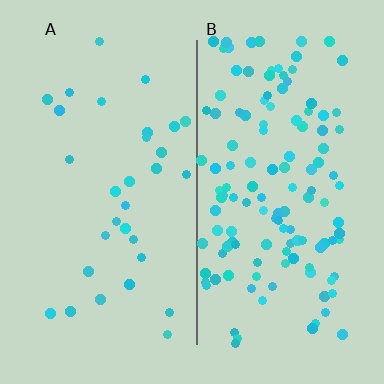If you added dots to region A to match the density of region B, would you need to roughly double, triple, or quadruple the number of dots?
Approximately quadruple.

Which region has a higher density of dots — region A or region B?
B (the right).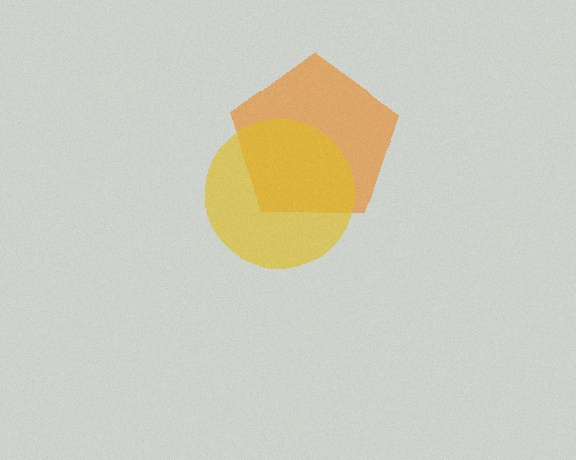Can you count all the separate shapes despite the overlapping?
Yes, there are 2 separate shapes.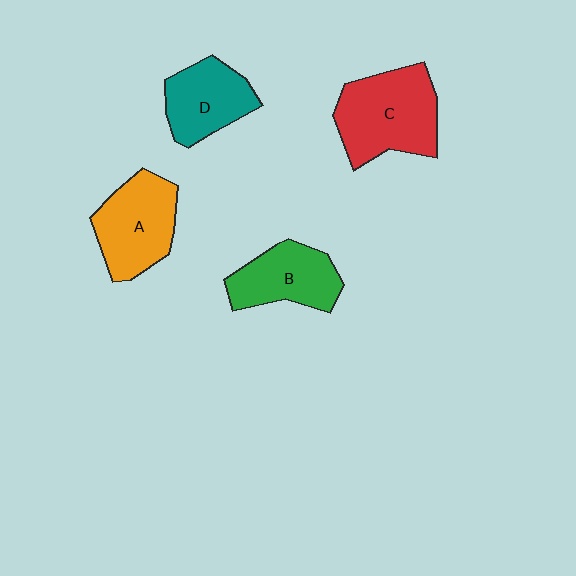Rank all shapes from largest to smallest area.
From largest to smallest: C (red), A (orange), B (green), D (teal).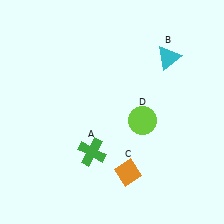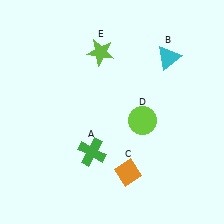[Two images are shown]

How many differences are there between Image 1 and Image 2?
There is 1 difference between the two images.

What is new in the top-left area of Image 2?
A lime star (E) was added in the top-left area of Image 2.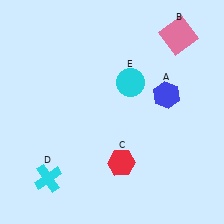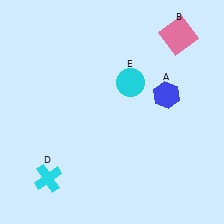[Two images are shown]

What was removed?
The red hexagon (C) was removed in Image 2.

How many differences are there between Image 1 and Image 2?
There is 1 difference between the two images.